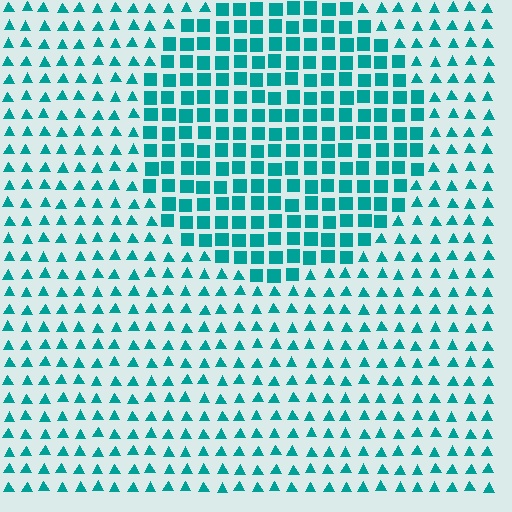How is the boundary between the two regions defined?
The boundary is defined by a change in element shape: squares inside vs. triangles outside. All elements share the same color and spacing.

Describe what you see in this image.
The image is filled with small teal elements arranged in a uniform grid. A circle-shaped region contains squares, while the surrounding area contains triangles. The boundary is defined purely by the change in element shape.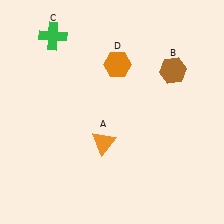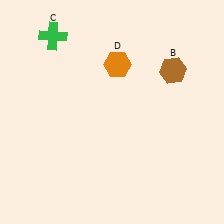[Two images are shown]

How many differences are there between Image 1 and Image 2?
There is 1 difference between the two images.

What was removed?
The orange triangle (A) was removed in Image 2.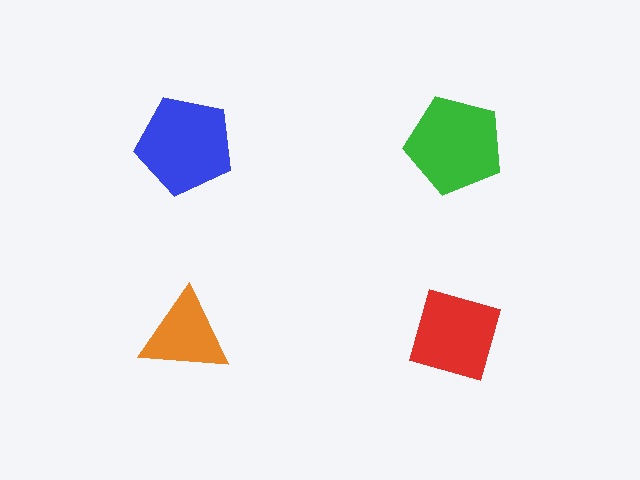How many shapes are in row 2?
2 shapes.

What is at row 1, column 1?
A blue pentagon.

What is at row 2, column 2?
A red diamond.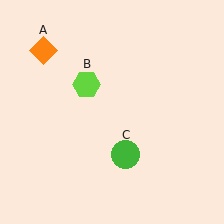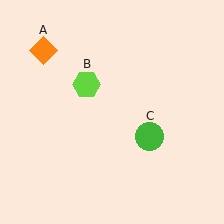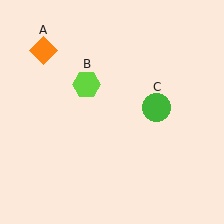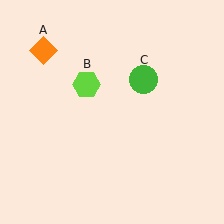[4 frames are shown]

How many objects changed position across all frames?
1 object changed position: green circle (object C).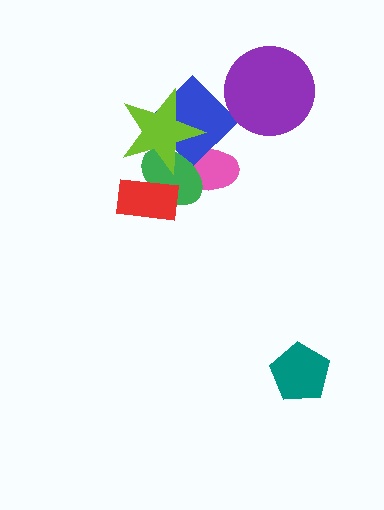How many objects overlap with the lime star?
3 objects overlap with the lime star.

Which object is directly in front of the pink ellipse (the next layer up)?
The blue diamond is directly in front of the pink ellipse.